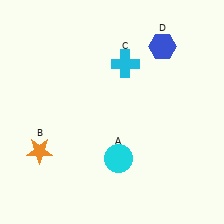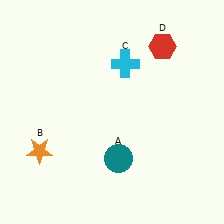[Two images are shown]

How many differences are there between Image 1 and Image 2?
There are 2 differences between the two images.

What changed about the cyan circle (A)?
In Image 1, A is cyan. In Image 2, it changed to teal.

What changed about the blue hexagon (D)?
In Image 1, D is blue. In Image 2, it changed to red.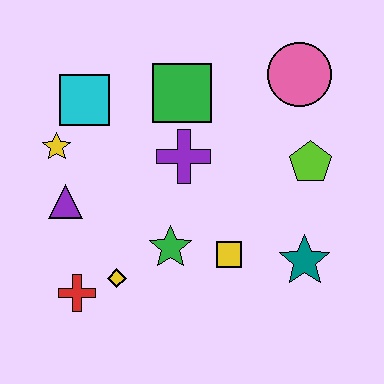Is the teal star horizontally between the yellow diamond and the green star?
No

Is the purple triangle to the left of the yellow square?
Yes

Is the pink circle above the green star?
Yes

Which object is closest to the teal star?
The yellow square is closest to the teal star.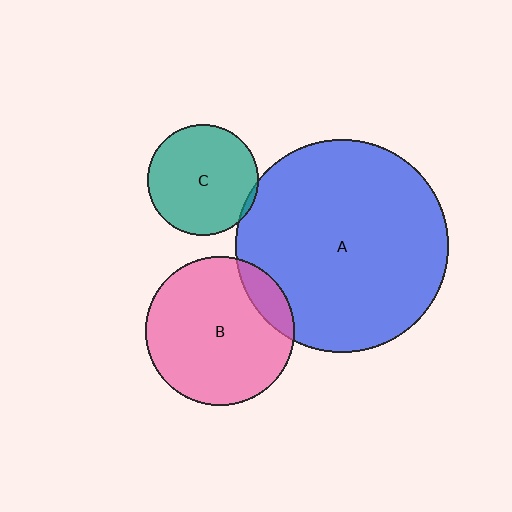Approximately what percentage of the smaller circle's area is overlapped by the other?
Approximately 15%.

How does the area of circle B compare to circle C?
Approximately 1.8 times.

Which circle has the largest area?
Circle A (blue).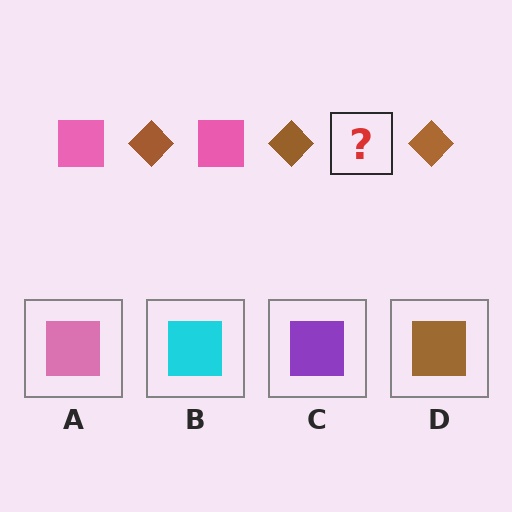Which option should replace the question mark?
Option A.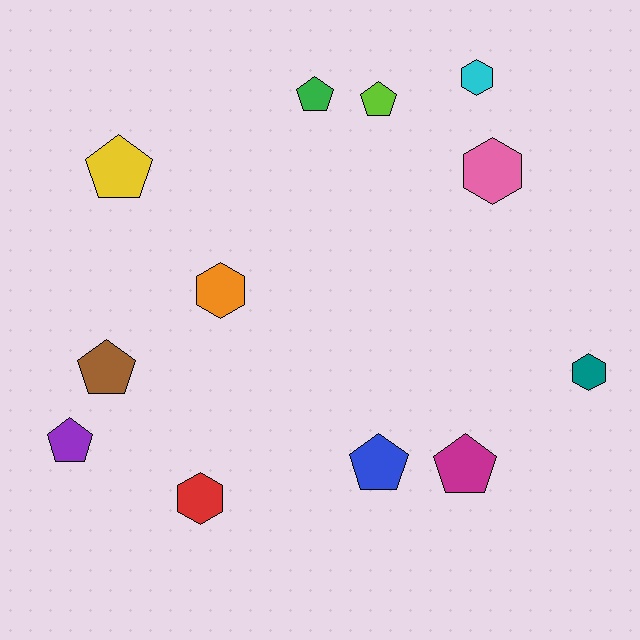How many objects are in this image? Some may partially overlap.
There are 12 objects.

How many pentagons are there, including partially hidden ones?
There are 7 pentagons.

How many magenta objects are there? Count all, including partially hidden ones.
There is 1 magenta object.